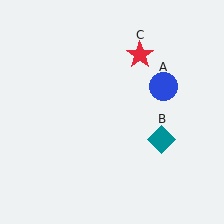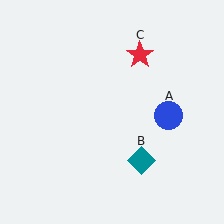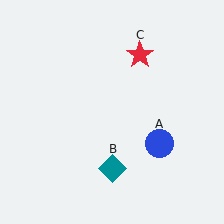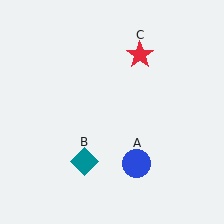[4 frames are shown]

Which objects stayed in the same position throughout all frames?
Red star (object C) remained stationary.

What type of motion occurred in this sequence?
The blue circle (object A), teal diamond (object B) rotated clockwise around the center of the scene.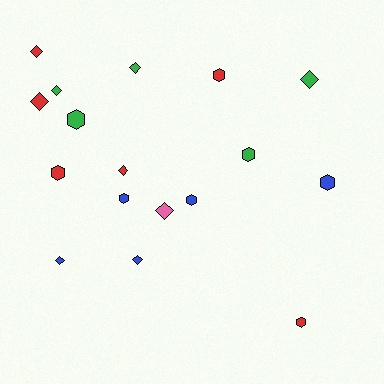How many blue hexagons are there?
There are 3 blue hexagons.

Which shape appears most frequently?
Diamond, with 9 objects.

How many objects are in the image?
There are 17 objects.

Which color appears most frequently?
Red, with 6 objects.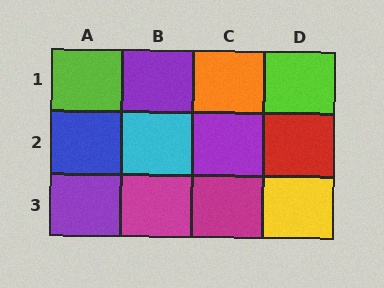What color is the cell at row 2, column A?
Blue.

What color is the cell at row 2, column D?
Red.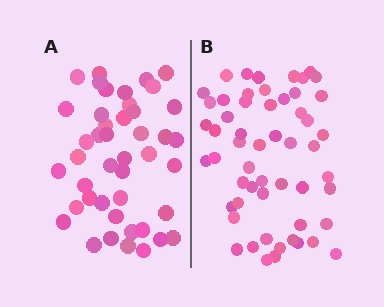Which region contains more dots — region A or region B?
Region B (the right region) has more dots.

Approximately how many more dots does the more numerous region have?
Region B has roughly 12 or so more dots than region A.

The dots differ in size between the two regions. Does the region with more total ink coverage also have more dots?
No. Region A has more total ink coverage because its dots are larger, but region B actually contains more individual dots. Total area can be misleading — the number of items is what matters here.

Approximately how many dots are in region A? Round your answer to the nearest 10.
About 40 dots. (The exact count is 44, which rounds to 40.)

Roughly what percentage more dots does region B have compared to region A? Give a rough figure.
About 25% more.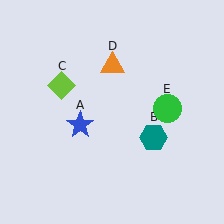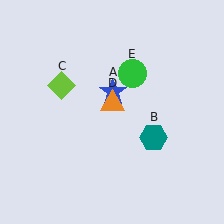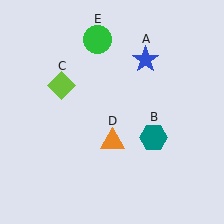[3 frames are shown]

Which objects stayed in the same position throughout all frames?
Teal hexagon (object B) and lime diamond (object C) remained stationary.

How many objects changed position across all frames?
3 objects changed position: blue star (object A), orange triangle (object D), green circle (object E).